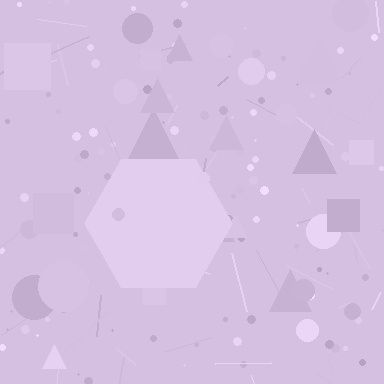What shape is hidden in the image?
A hexagon is hidden in the image.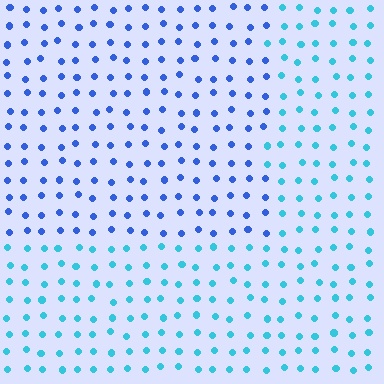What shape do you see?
I see a rectangle.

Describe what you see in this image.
The image is filled with small cyan elements in a uniform arrangement. A rectangle-shaped region is visible where the elements are tinted to a slightly different hue, forming a subtle color boundary.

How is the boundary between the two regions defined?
The boundary is defined purely by a slight shift in hue (about 37 degrees). Spacing, size, and orientation are identical on both sides.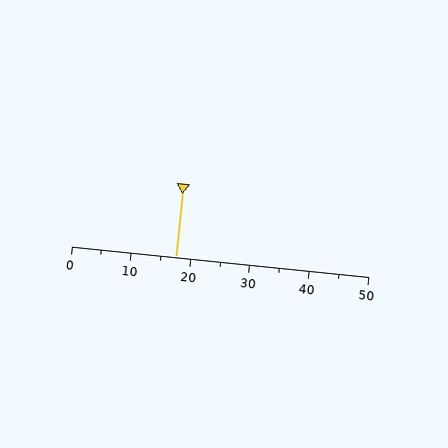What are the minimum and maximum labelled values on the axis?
The axis runs from 0 to 50.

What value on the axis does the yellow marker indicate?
The marker indicates approximately 17.5.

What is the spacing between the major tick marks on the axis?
The major ticks are spaced 10 apart.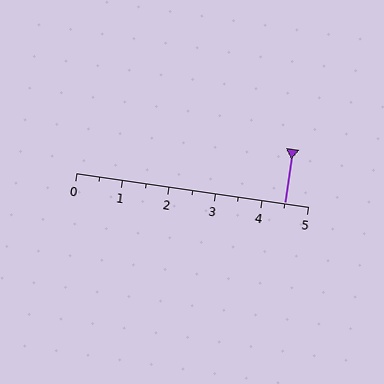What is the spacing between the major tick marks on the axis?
The major ticks are spaced 1 apart.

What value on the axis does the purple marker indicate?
The marker indicates approximately 4.5.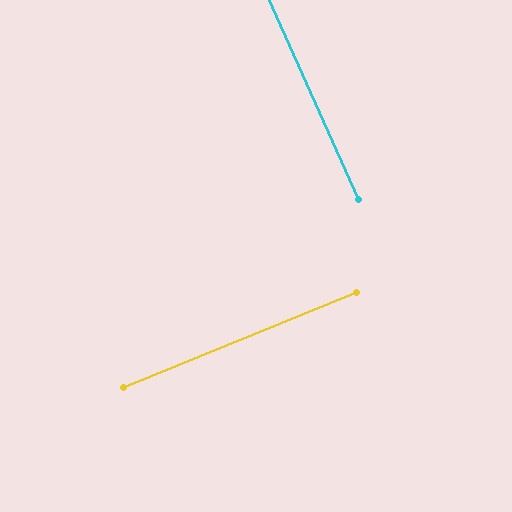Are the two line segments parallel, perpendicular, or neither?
Perpendicular — they meet at approximately 88°.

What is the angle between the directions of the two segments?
Approximately 88 degrees.